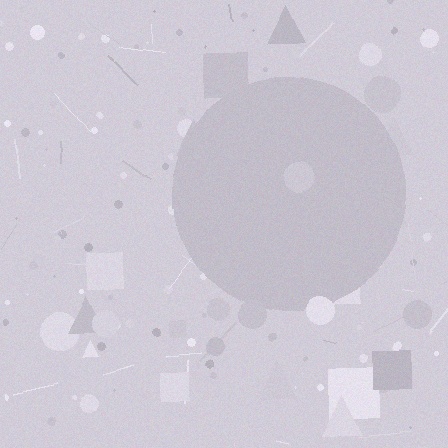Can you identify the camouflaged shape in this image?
The camouflaged shape is a circle.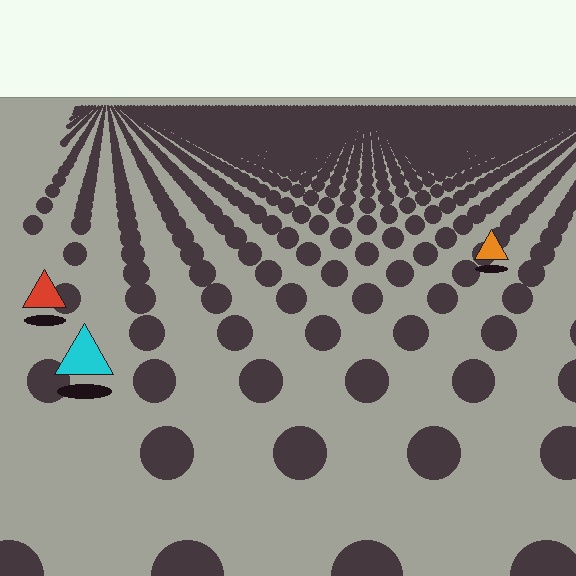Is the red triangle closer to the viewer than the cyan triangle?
No. The cyan triangle is closer — you can tell from the texture gradient: the ground texture is coarser near it.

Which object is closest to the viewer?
The cyan triangle is closest. The texture marks near it are larger and more spread out.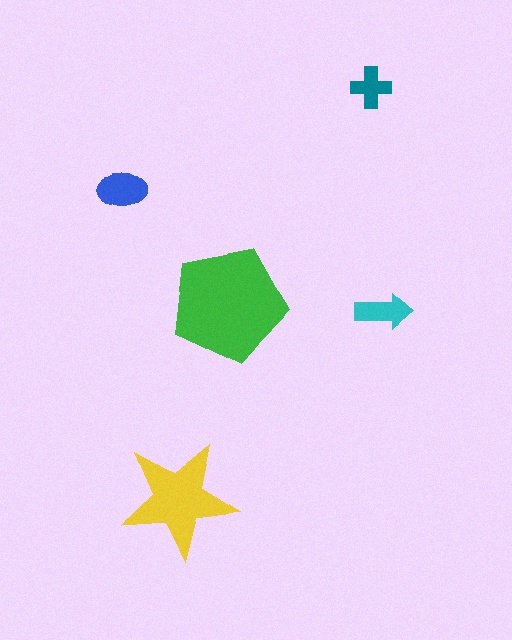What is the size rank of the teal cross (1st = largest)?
5th.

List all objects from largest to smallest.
The green pentagon, the yellow star, the blue ellipse, the cyan arrow, the teal cross.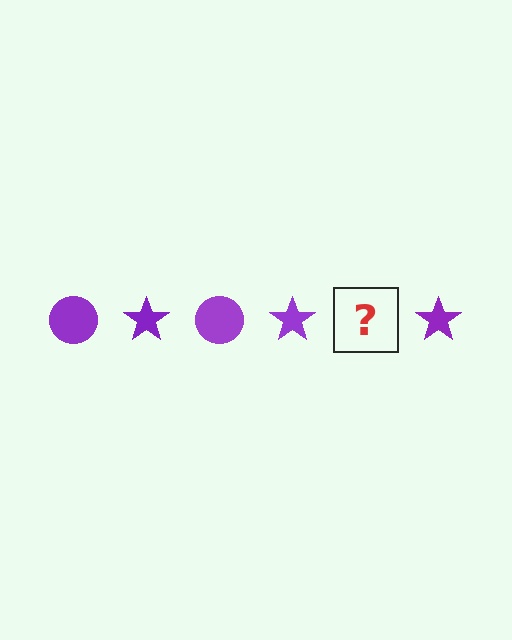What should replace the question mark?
The question mark should be replaced with a purple circle.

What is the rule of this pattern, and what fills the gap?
The rule is that the pattern cycles through circle, star shapes in purple. The gap should be filled with a purple circle.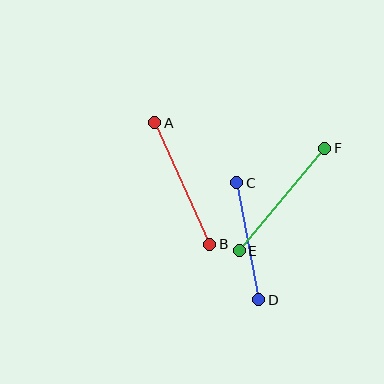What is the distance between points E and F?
The distance is approximately 134 pixels.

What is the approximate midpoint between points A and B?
The midpoint is at approximately (182, 183) pixels.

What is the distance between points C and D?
The distance is approximately 119 pixels.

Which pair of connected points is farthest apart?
Points E and F are farthest apart.